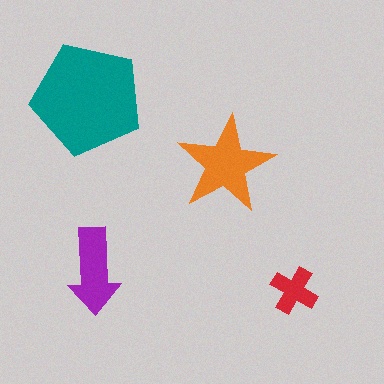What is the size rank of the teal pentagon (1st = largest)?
1st.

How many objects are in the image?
There are 4 objects in the image.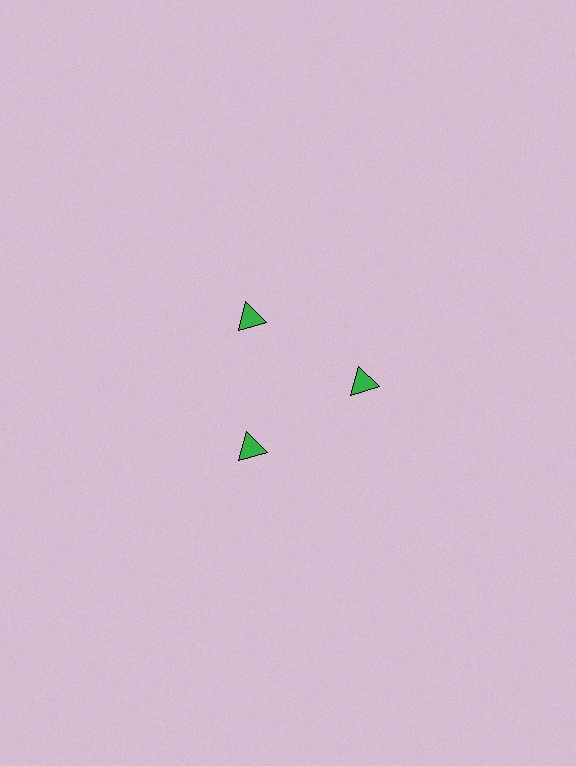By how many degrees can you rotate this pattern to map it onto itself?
The pattern maps onto itself every 120 degrees of rotation.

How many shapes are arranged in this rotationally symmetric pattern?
There are 3 shapes, arranged in 3 groups of 1.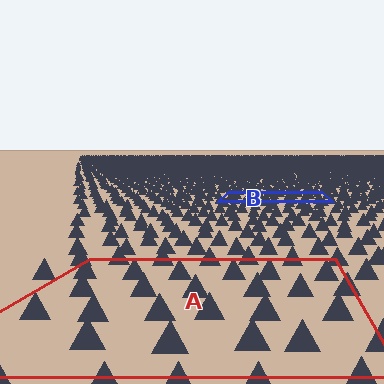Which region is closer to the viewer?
Region A is closer. The texture elements there are larger and more spread out.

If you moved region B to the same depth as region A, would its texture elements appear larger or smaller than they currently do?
They would appear larger. At a closer depth, the same texture elements are projected at a bigger on-screen size.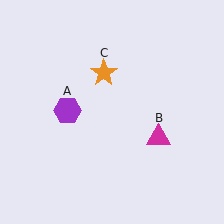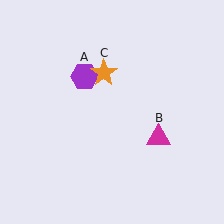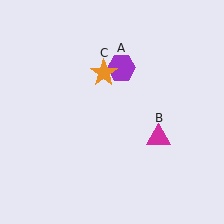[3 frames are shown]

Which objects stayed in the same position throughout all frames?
Magenta triangle (object B) and orange star (object C) remained stationary.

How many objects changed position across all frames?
1 object changed position: purple hexagon (object A).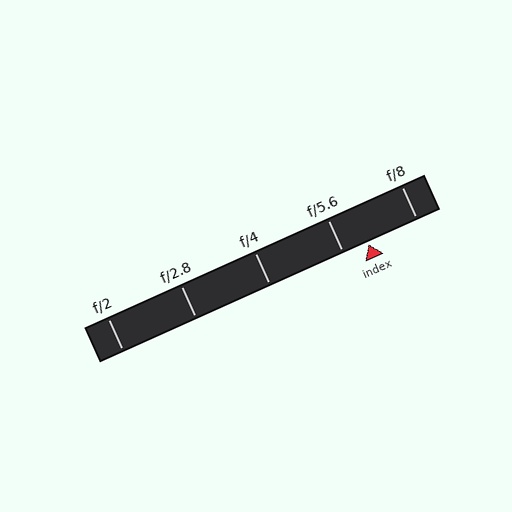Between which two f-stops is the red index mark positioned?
The index mark is between f/5.6 and f/8.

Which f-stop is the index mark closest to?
The index mark is closest to f/5.6.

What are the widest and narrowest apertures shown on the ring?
The widest aperture shown is f/2 and the narrowest is f/8.